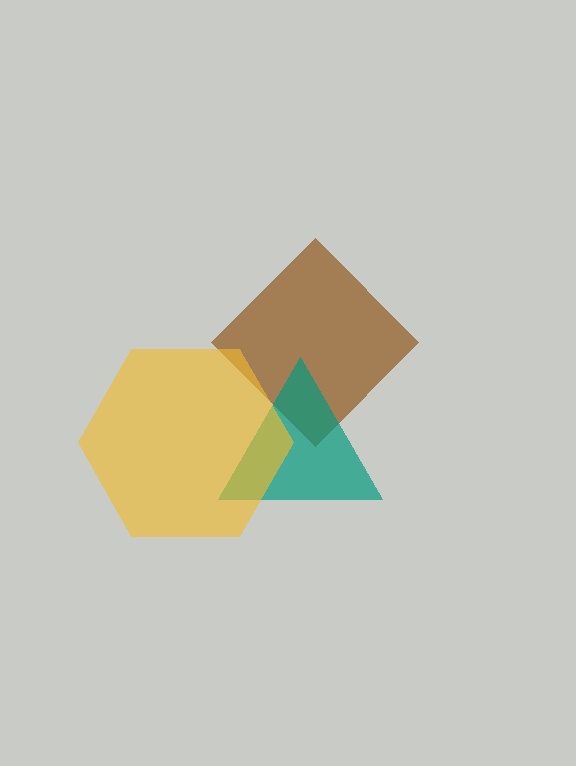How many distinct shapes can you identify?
There are 3 distinct shapes: a brown diamond, a teal triangle, a yellow hexagon.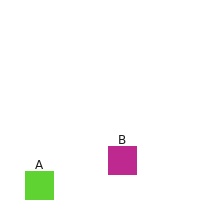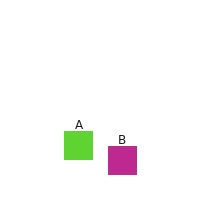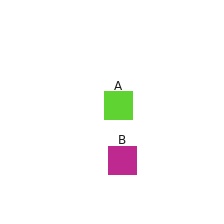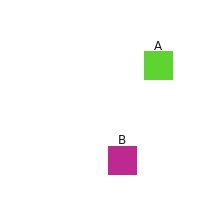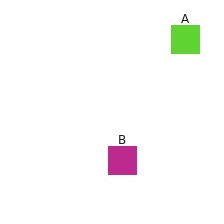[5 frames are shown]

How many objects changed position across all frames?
1 object changed position: lime square (object A).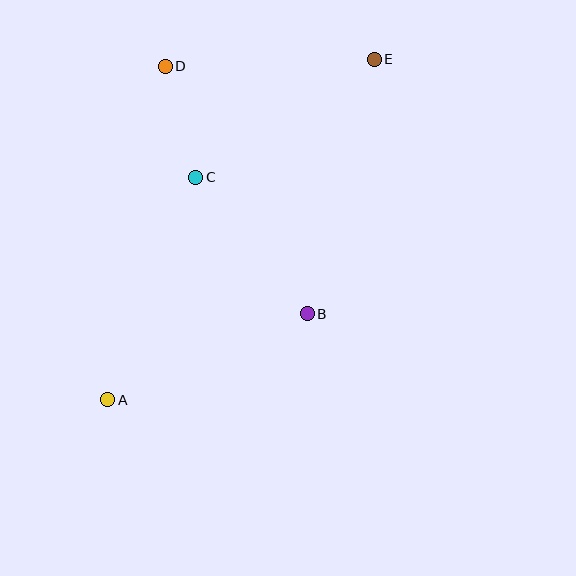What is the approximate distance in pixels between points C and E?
The distance between C and E is approximately 214 pixels.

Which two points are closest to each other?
Points C and D are closest to each other.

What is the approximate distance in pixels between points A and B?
The distance between A and B is approximately 217 pixels.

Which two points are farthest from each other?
Points A and E are farthest from each other.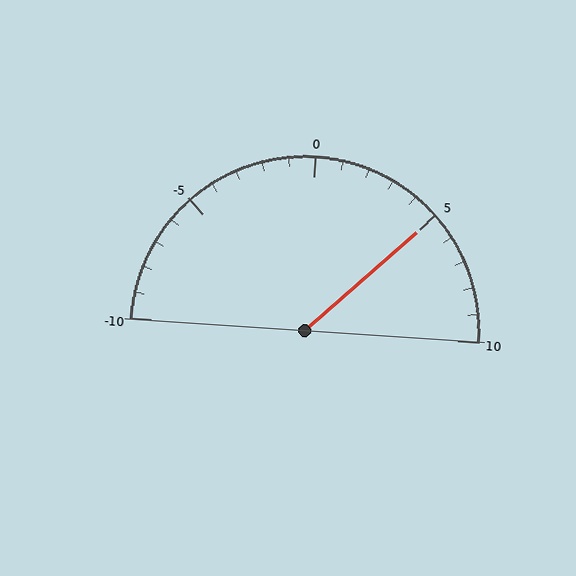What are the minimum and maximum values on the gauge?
The gauge ranges from -10 to 10.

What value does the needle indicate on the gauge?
The needle indicates approximately 5.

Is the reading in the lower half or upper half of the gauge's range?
The reading is in the upper half of the range (-10 to 10).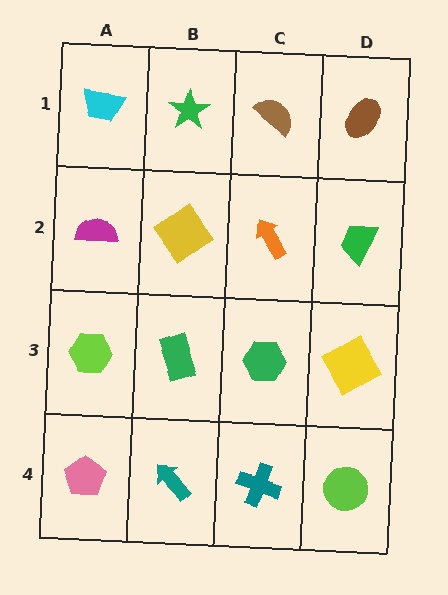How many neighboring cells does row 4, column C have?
3.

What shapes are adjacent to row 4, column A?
A lime hexagon (row 3, column A), a teal arrow (row 4, column B).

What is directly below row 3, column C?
A teal cross.